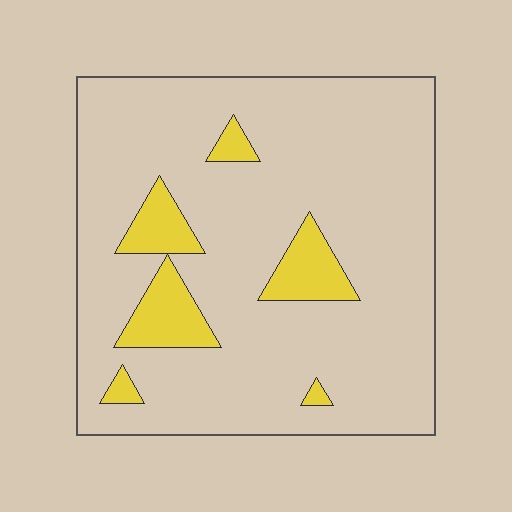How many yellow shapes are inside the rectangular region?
6.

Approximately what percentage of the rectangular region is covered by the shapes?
Approximately 15%.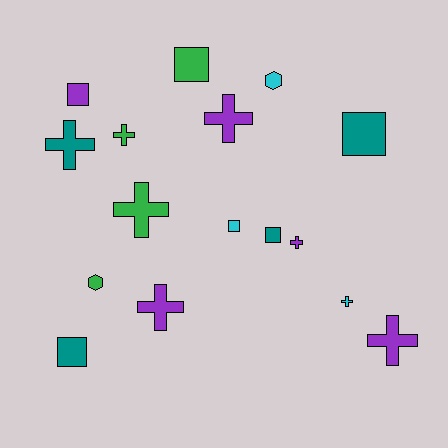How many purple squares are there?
There is 1 purple square.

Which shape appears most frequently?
Cross, with 8 objects.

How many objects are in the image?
There are 16 objects.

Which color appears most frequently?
Purple, with 5 objects.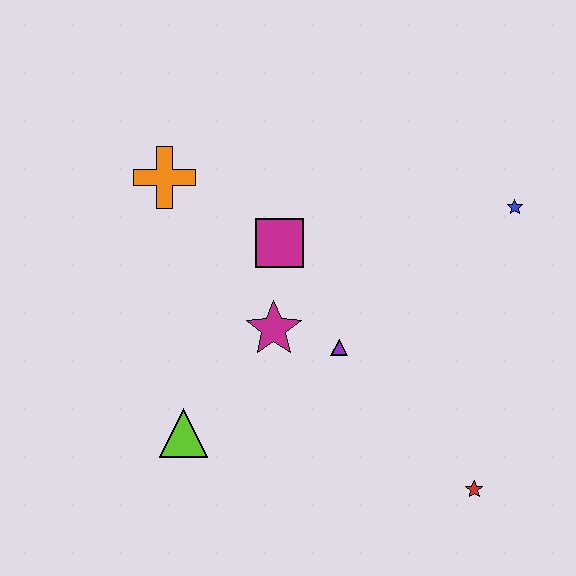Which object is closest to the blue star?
The purple triangle is closest to the blue star.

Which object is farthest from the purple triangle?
The orange cross is farthest from the purple triangle.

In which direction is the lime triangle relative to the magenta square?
The lime triangle is below the magenta square.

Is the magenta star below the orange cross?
Yes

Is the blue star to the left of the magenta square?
No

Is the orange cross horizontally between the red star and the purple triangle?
No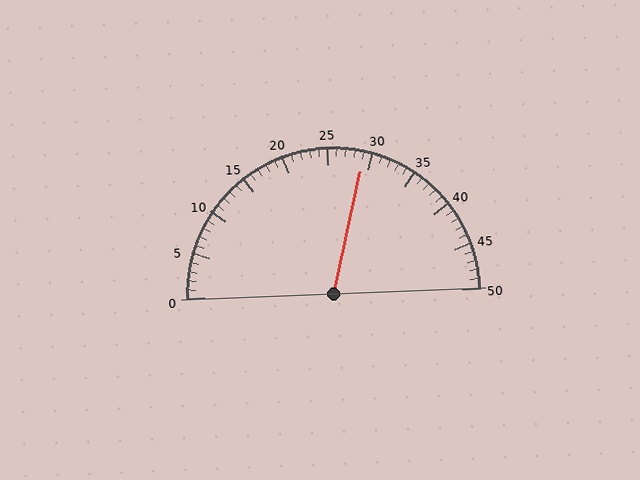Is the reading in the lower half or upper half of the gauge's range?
The reading is in the upper half of the range (0 to 50).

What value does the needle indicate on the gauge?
The needle indicates approximately 29.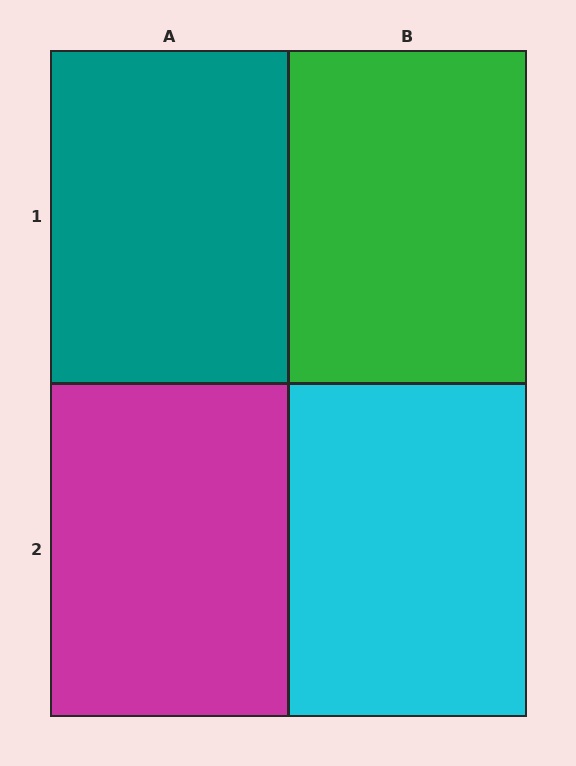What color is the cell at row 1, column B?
Green.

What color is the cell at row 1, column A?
Teal.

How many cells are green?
1 cell is green.